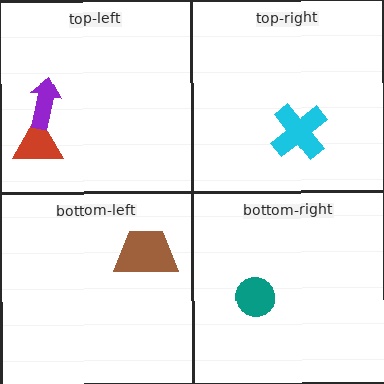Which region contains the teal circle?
The bottom-right region.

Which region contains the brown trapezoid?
The bottom-left region.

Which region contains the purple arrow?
The top-left region.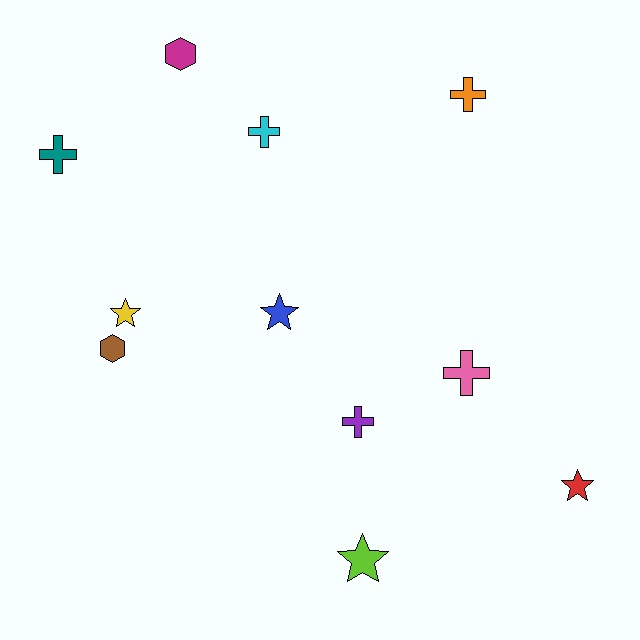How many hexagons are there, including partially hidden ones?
There are 2 hexagons.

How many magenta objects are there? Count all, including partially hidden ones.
There is 1 magenta object.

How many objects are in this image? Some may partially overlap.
There are 11 objects.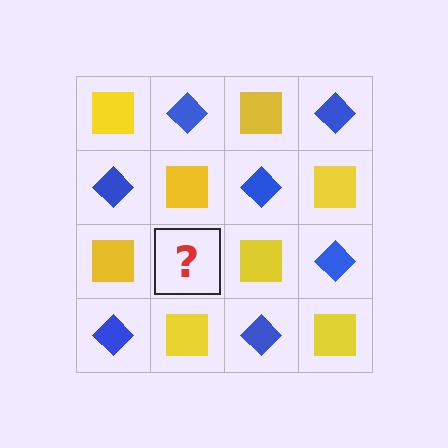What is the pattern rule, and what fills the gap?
The rule is that it alternates yellow square and blue diamond in a checkerboard pattern. The gap should be filled with a blue diamond.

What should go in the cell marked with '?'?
The missing cell should contain a blue diamond.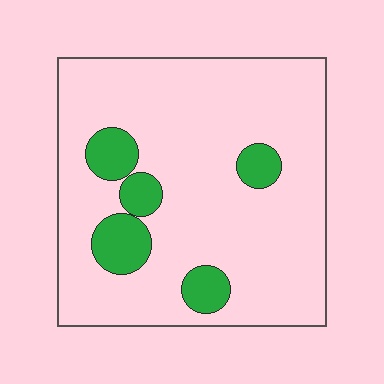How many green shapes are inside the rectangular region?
5.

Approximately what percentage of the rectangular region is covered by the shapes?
Approximately 15%.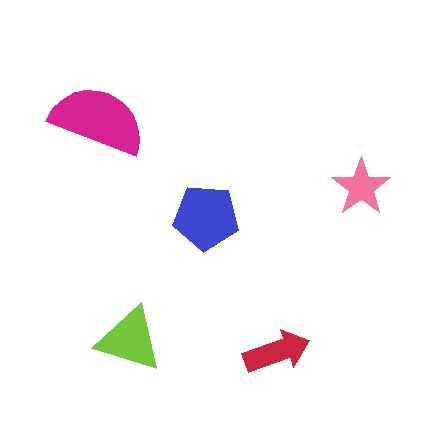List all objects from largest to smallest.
The magenta semicircle, the blue pentagon, the lime triangle, the red arrow, the pink star.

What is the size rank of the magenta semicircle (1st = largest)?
1st.